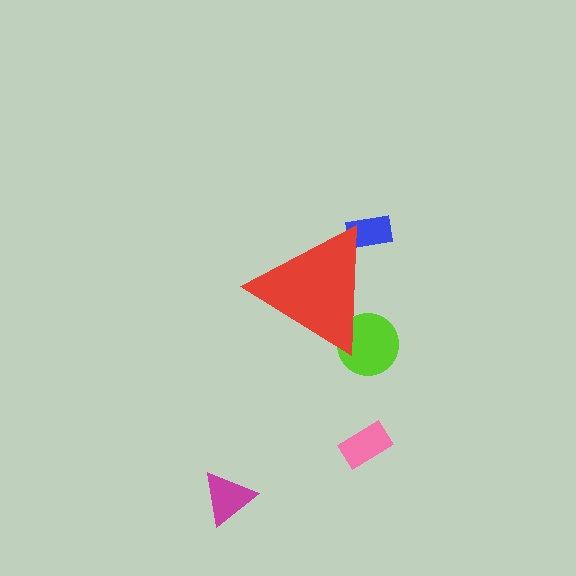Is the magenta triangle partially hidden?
No, the magenta triangle is fully visible.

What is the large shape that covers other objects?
A red triangle.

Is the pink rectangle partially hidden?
No, the pink rectangle is fully visible.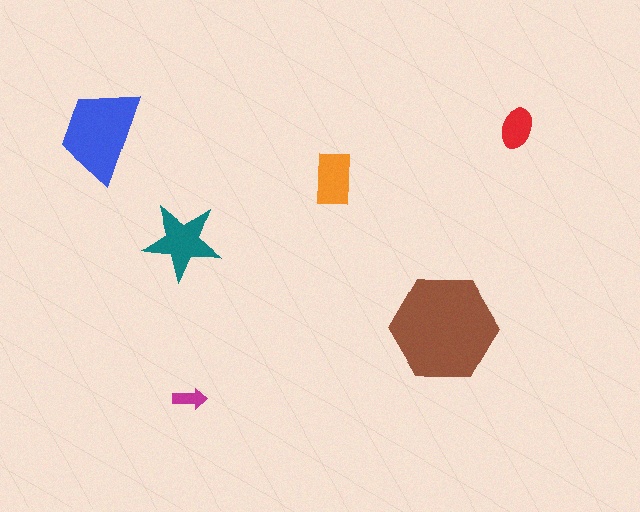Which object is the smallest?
The magenta arrow.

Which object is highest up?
The red ellipse is topmost.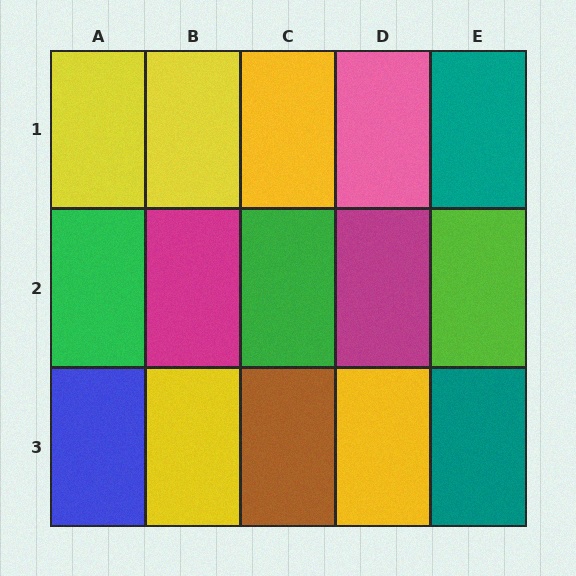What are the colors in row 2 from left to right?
Green, magenta, green, magenta, lime.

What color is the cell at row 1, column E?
Teal.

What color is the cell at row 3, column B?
Yellow.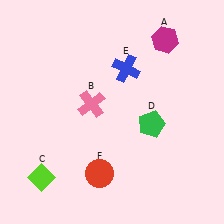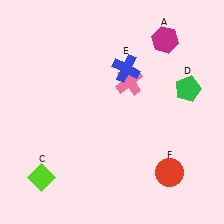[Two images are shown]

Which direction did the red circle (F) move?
The red circle (F) moved right.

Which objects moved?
The objects that moved are: the pink cross (B), the green pentagon (D), the red circle (F).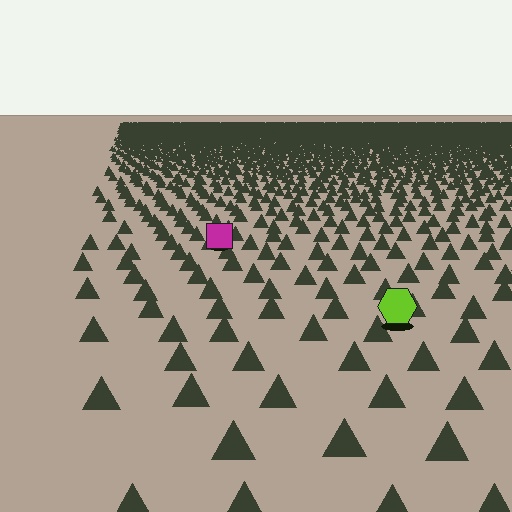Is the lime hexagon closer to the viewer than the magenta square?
Yes. The lime hexagon is closer — you can tell from the texture gradient: the ground texture is coarser near it.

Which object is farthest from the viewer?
The magenta square is farthest from the viewer. It appears smaller and the ground texture around it is denser.